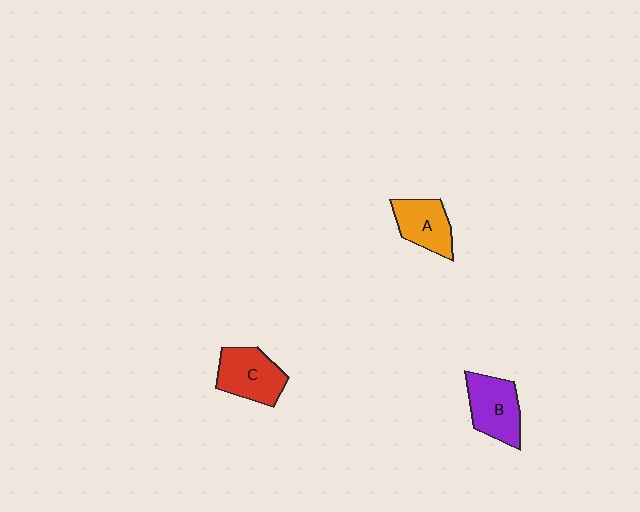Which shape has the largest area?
Shape C (red).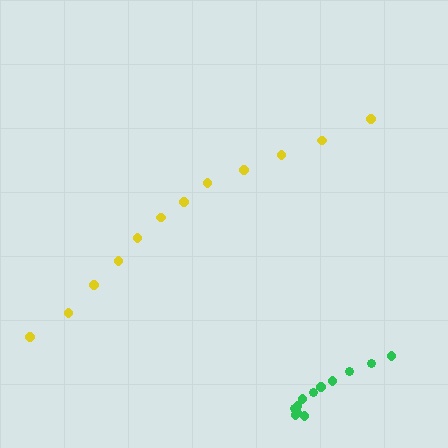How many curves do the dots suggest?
There are 2 distinct paths.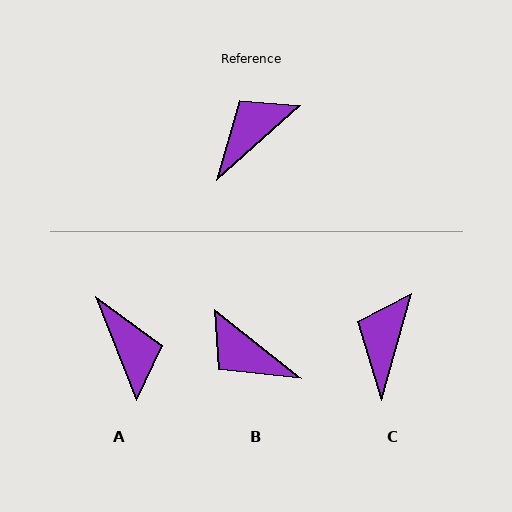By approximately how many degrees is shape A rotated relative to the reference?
Approximately 110 degrees clockwise.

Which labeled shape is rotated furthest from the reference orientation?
A, about 110 degrees away.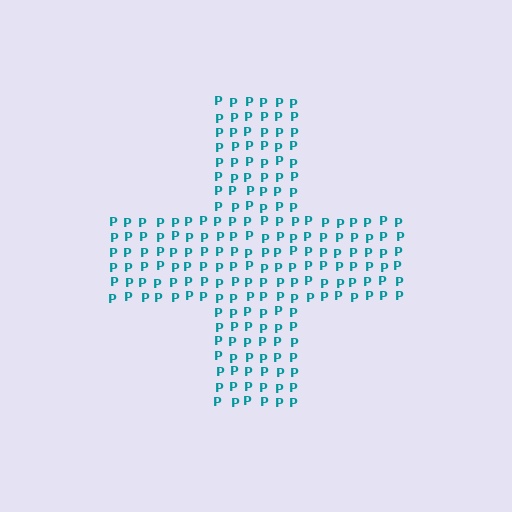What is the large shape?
The large shape is a cross.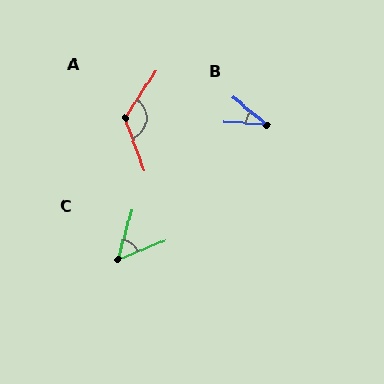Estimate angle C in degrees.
Approximately 53 degrees.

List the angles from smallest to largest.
B (35°), C (53°), A (127°).